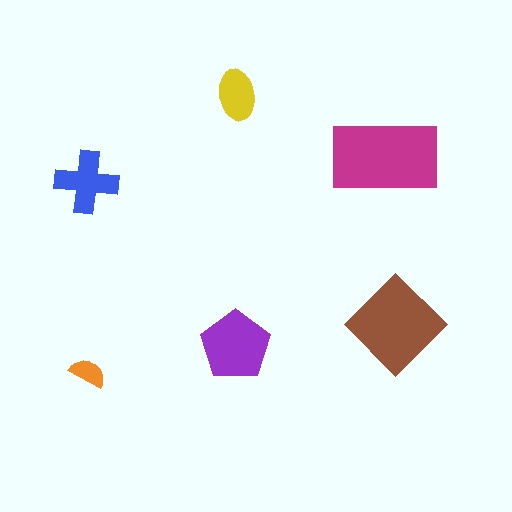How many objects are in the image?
There are 6 objects in the image.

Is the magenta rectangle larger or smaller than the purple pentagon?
Larger.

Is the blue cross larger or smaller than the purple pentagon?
Smaller.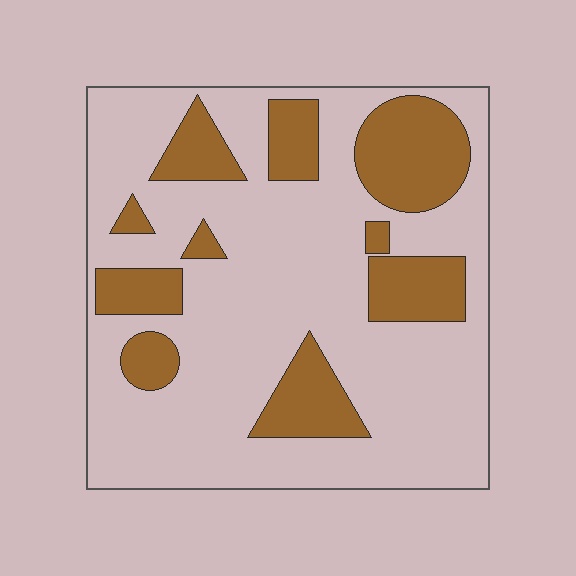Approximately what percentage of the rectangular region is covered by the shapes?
Approximately 25%.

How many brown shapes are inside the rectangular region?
10.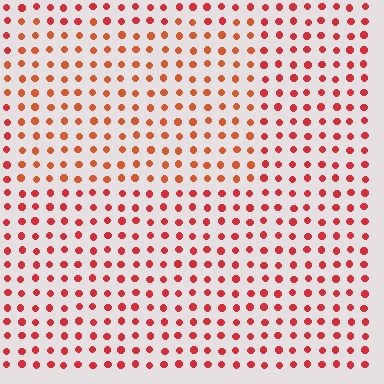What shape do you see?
I see a rectangle.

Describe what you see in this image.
The image is filled with small red elements in a uniform arrangement. A rectangle-shaped region is visible where the elements are tinted to a slightly different hue, forming a subtle color boundary.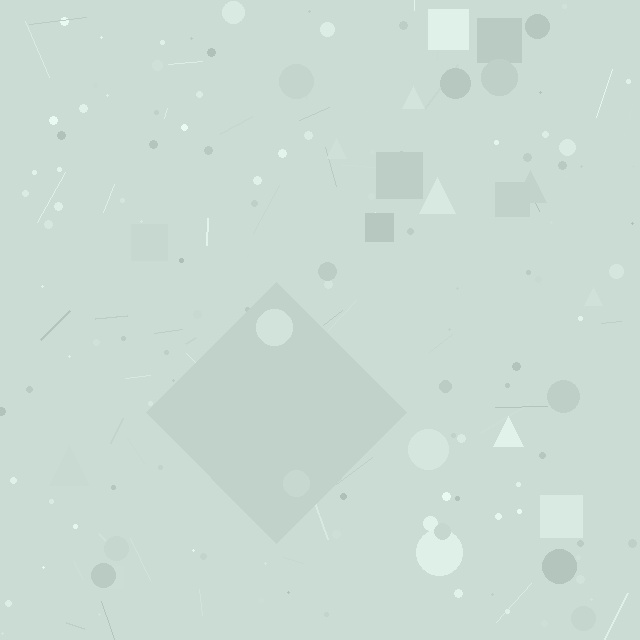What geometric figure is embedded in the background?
A diamond is embedded in the background.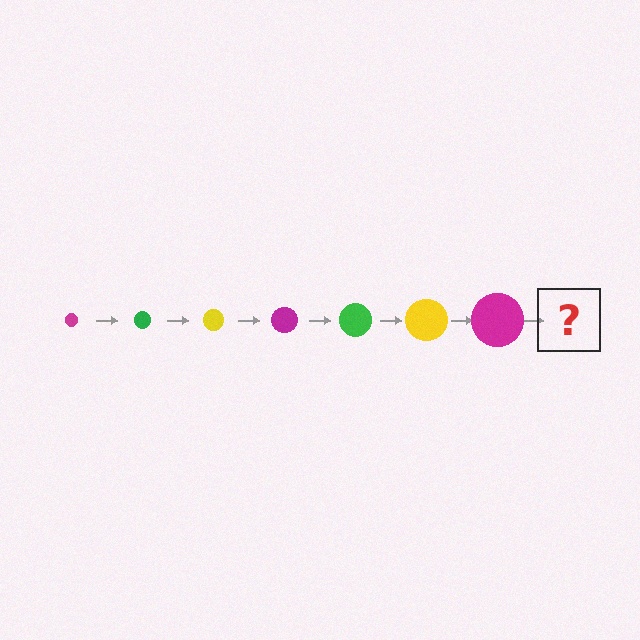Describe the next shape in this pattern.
It should be a green circle, larger than the previous one.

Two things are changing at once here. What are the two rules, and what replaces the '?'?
The two rules are that the circle grows larger each step and the color cycles through magenta, green, and yellow. The '?' should be a green circle, larger than the previous one.